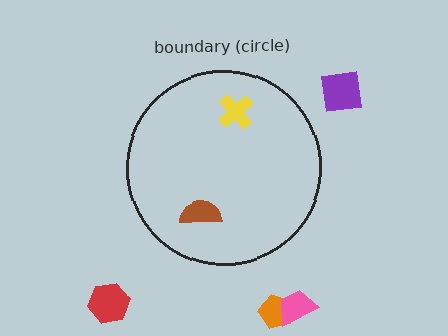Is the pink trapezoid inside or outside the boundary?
Outside.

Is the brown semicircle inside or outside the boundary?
Inside.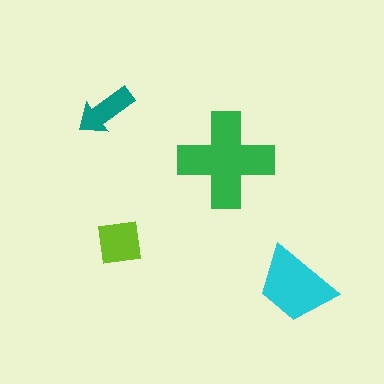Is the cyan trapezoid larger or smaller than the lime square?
Larger.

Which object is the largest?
The green cross.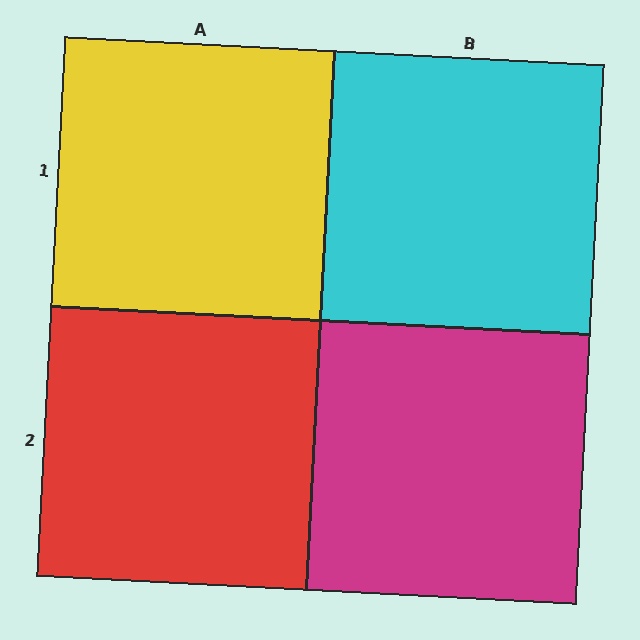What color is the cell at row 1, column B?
Cyan.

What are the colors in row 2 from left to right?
Red, magenta.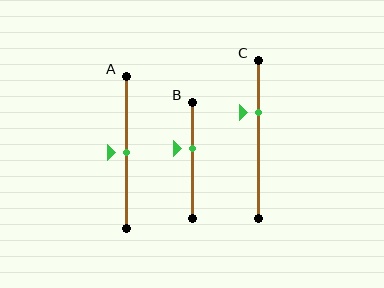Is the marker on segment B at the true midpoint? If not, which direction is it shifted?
No, the marker on segment B is shifted upward by about 10% of the segment length.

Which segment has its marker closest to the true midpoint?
Segment A has its marker closest to the true midpoint.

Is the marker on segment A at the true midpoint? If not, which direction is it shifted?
Yes, the marker on segment A is at the true midpoint.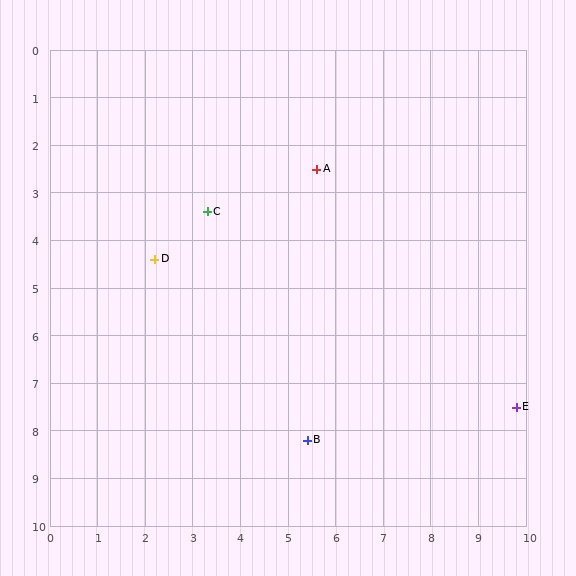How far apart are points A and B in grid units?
Points A and B are about 5.7 grid units apart.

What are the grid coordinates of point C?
Point C is at approximately (3.3, 3.4).